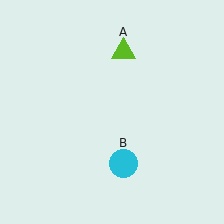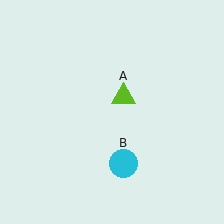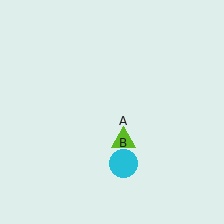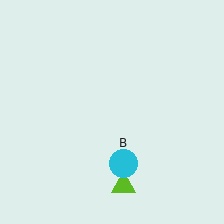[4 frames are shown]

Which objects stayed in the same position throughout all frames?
Cyan circle (object B) remained stationary.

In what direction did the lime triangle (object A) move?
The lime triangle (object A) moved down.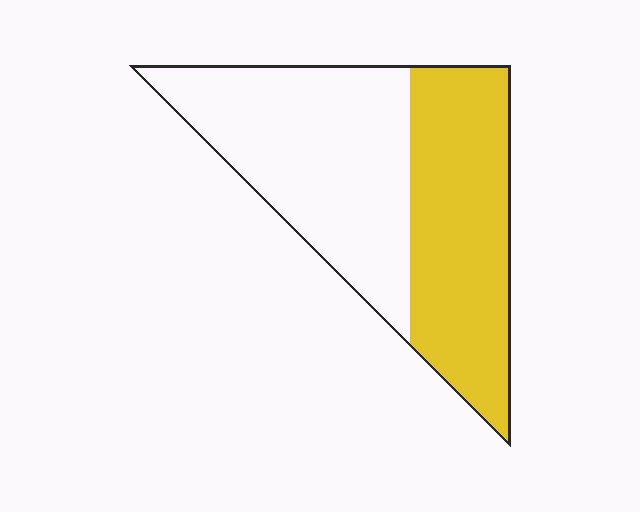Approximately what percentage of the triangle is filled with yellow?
Approximately 45%.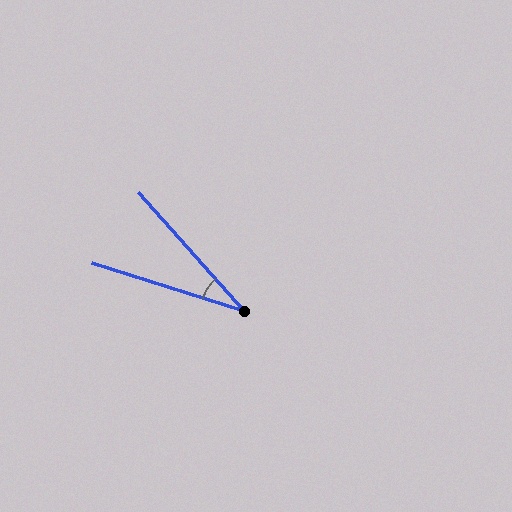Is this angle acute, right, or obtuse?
It is acute.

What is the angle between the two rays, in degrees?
Approximately 31 degrees.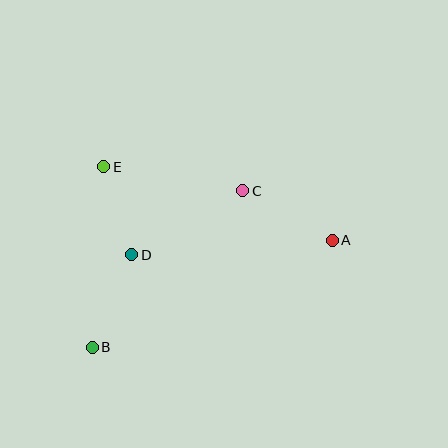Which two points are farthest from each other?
Points A and B are farthest from each other.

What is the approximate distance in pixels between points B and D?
The distance between B and D is approximately 101 pixels.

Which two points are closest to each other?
Points D and E are closest to each other.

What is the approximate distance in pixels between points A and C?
The distance between A and C is approximately 102 pixels.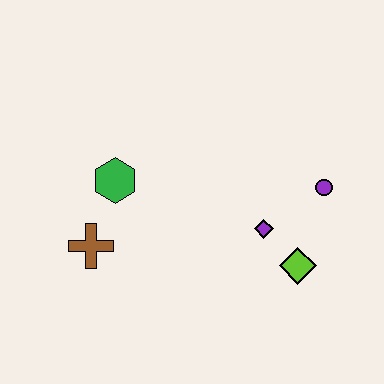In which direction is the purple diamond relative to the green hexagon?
The purple diamond is to the right of the green hexagon.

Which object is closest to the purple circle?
The purple diamond is closest to the purple circle.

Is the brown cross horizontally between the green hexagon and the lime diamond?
No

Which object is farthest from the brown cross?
The purple circle is farthest from the brown cross.